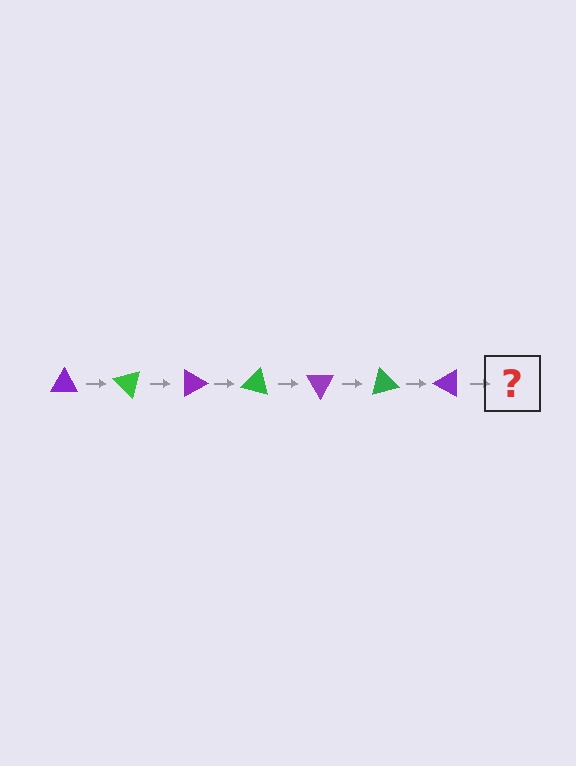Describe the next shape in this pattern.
It should be a green triangle, rotated 315 degrees from the start.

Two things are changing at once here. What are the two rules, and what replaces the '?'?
The two rules are that it rotates 45 degrees each step and the color cycles through purple and green. The '?' should be a green triangle, rotated 315 degrees from the start.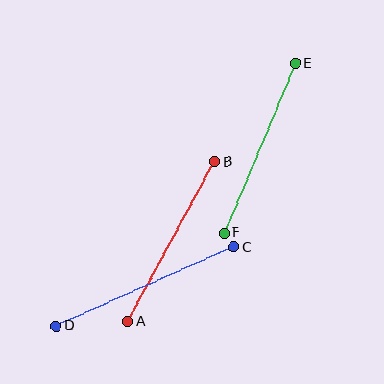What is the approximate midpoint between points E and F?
The midpoint is at approximately (259, 148) pixels.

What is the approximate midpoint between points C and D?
The midpoint is at approximately (145, 287) pixels.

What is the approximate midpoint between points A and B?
The midpoint is at approximately (171, 242) pixels.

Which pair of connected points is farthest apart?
Points C and D are farthest apart.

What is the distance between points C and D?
The distance is approximately 195 pixels.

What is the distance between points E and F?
The distance is approximately 183 pixels.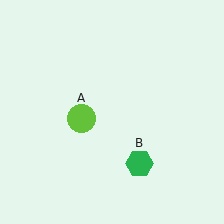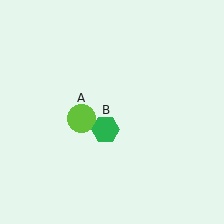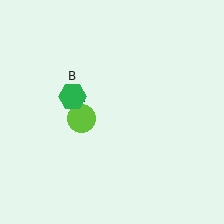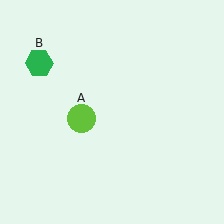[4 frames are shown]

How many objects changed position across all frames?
1 object changed position: green hexagon (object B).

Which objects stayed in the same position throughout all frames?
Lime circle (object A) remained stationary.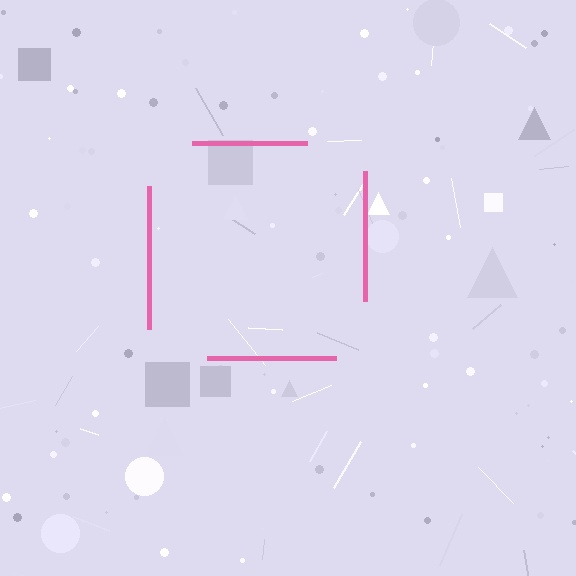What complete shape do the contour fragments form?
The contour fragments form a square.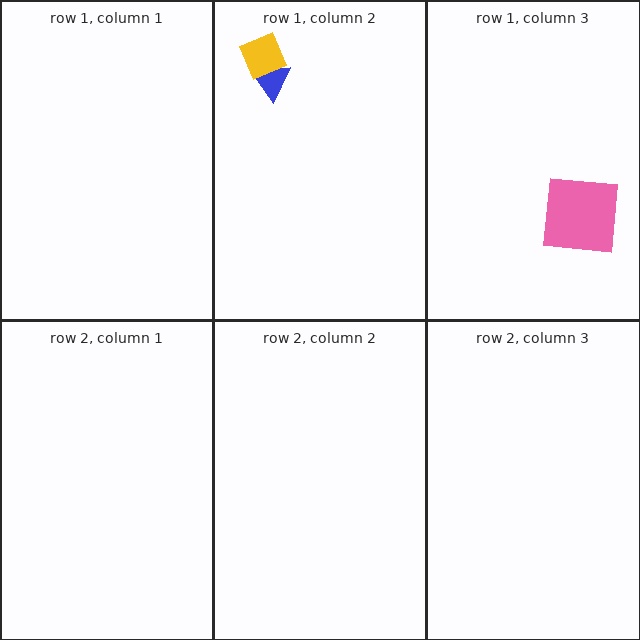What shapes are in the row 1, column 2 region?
The blue triangle, the yellow diamond.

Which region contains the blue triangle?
The row 1, column 2 region.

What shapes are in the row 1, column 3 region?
The pink square.